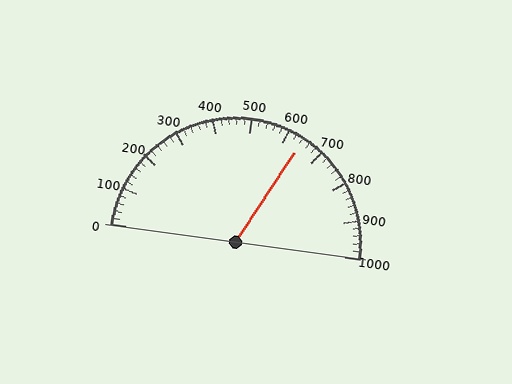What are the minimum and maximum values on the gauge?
The gauge ranges from 0 to 1000.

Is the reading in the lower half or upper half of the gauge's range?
The reading is in the upper half of the range (0 to 1000).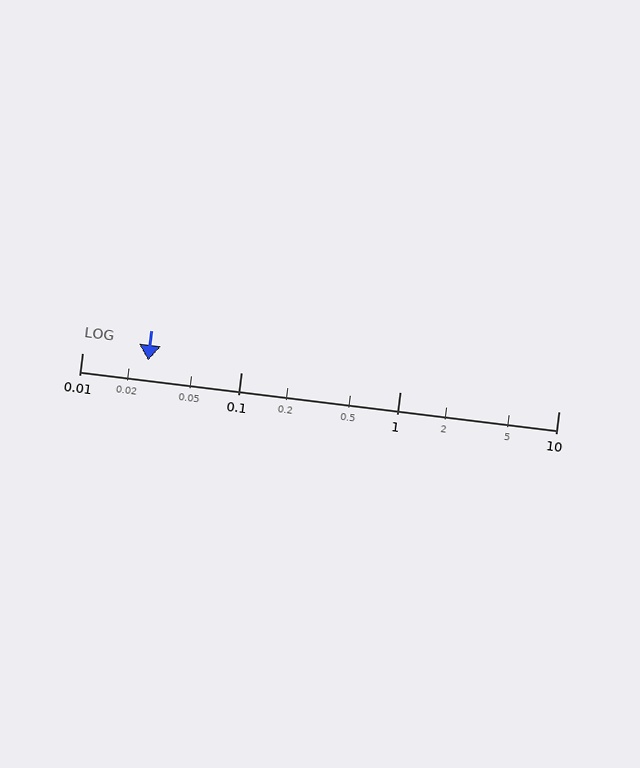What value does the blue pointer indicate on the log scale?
The pointer indicates approximately 0.026.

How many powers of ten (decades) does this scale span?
The scale spans 3 decades, from 0.01 to 10.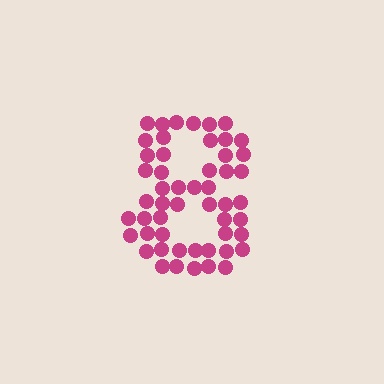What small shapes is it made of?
It is made of small circles.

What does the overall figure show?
The overall figure shows the digit 8.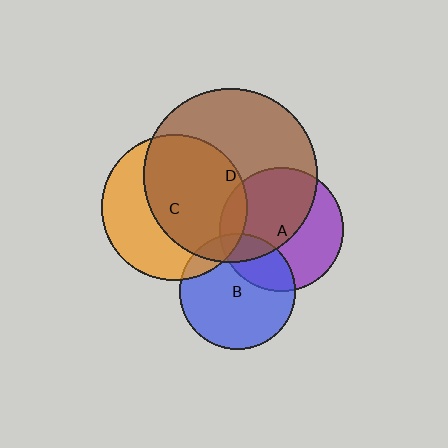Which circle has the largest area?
Circle D (brown).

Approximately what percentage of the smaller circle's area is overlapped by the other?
Approximately 60%.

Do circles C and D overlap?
Yes.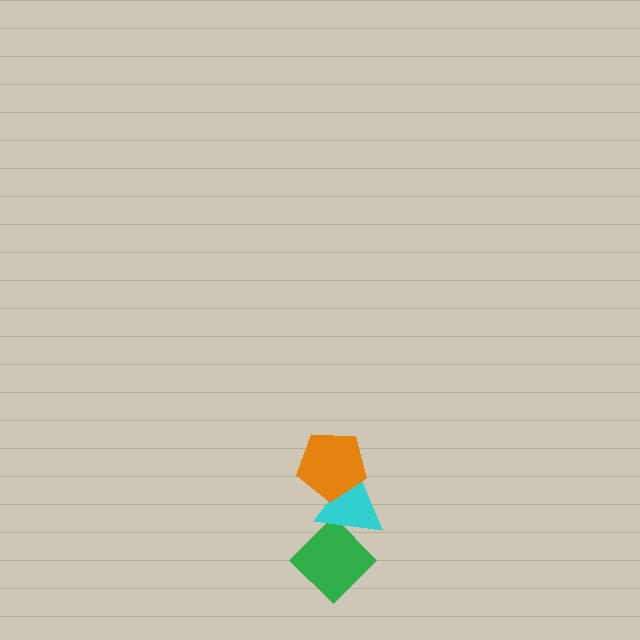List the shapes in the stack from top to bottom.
From top to bottom: the orange pentagon, the cyan triangle, the green diamond.